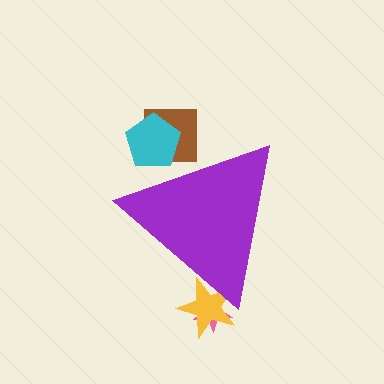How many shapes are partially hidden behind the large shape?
4 shapes are partially hidden.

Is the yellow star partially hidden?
Yes, the yellow star is partially hidden behind the purple triangle.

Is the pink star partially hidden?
Yes, the pink star is partially hidden behind the purple triangle.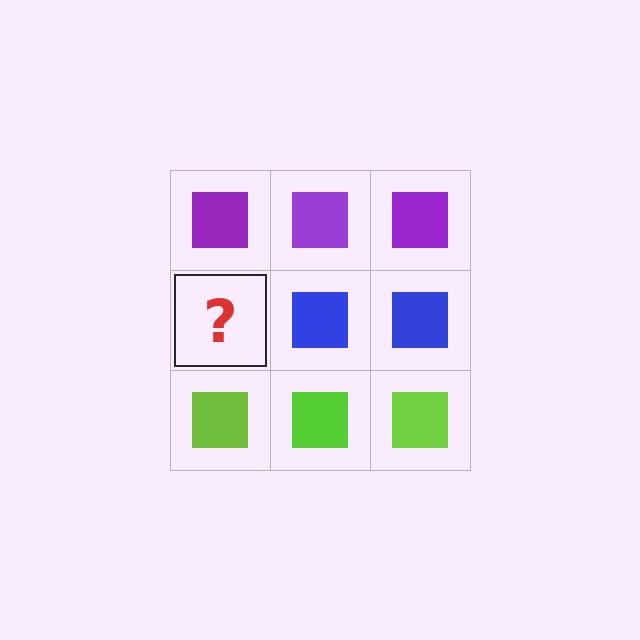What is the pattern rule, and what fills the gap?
The rule is that each row has a consistent color. The gap should be filled with a blue square.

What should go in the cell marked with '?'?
The missing cell should contain a blue square.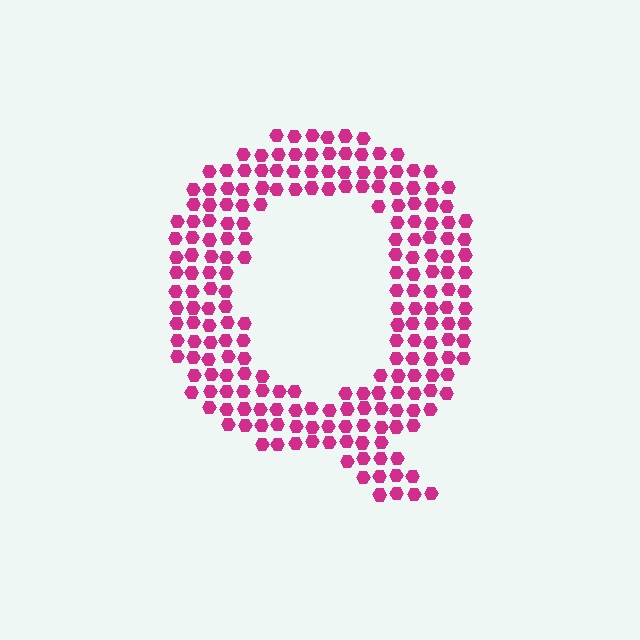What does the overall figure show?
The overall figure shows the letter Q.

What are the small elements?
The small elements are hexagons.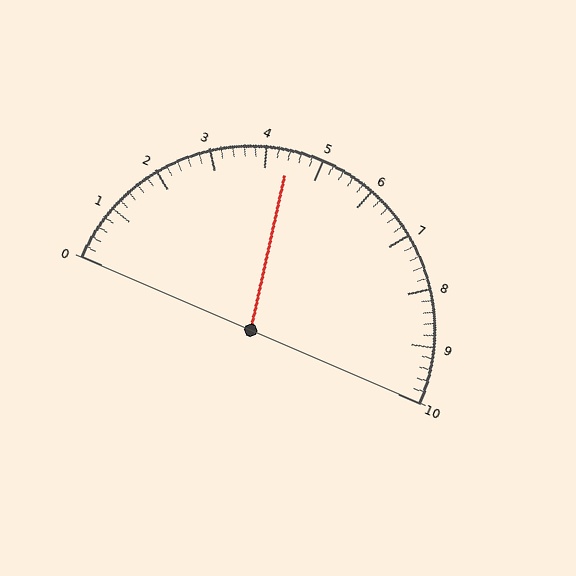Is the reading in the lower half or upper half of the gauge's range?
The reading is in the lower half of the range (0 to 10).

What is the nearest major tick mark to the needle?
The nearest major tick mark is 4.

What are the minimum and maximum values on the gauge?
The gauge ranges from 0 to 10.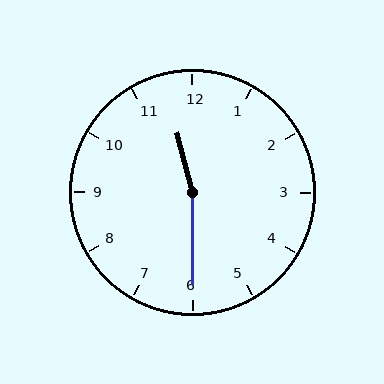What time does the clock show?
11:30.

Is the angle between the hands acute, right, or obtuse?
It is obtuse.